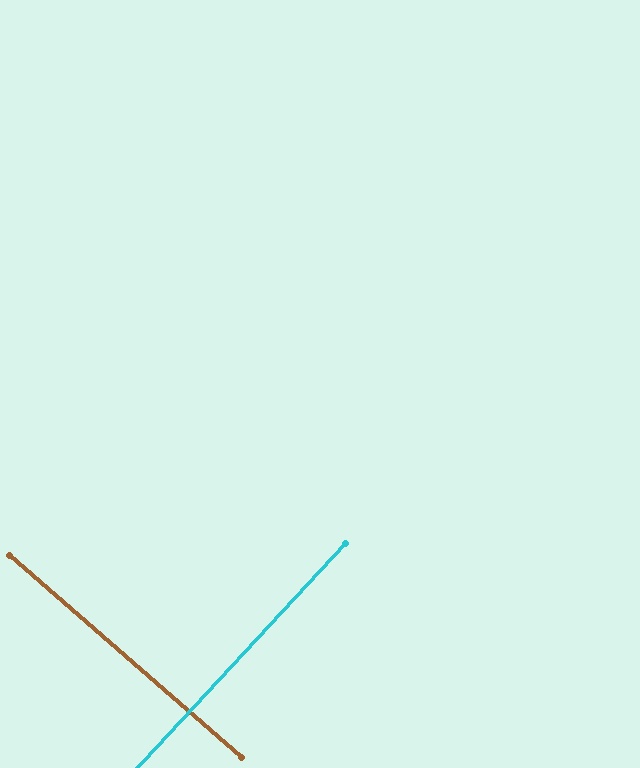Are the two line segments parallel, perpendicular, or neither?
Perpendicular — they meet at approximately 88°.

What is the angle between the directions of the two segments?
Approximately 88 degrees.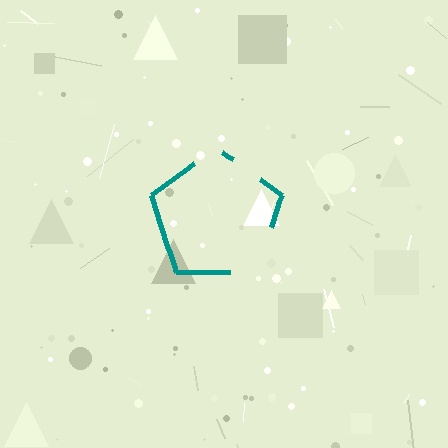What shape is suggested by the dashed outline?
The dashed outline suggests a pentagon.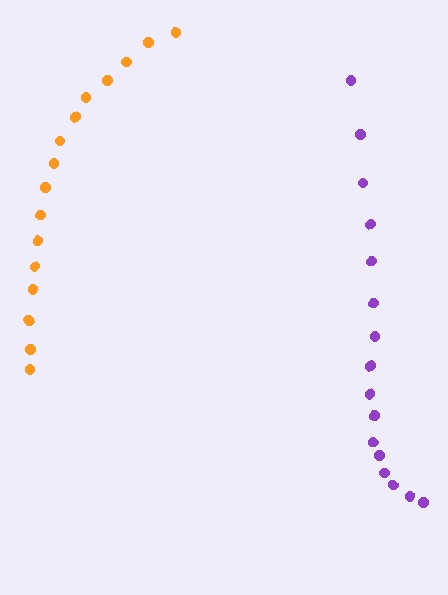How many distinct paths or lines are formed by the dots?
There are 2 distinct paths.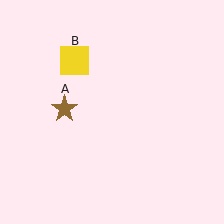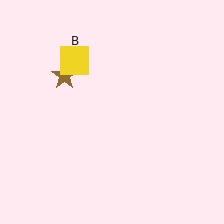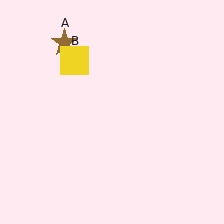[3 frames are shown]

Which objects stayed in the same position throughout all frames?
Yellow square (object B) remained stationary.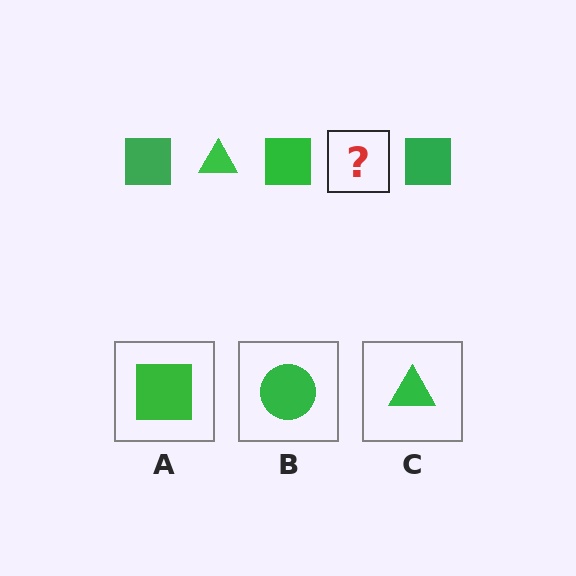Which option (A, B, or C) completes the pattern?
C.